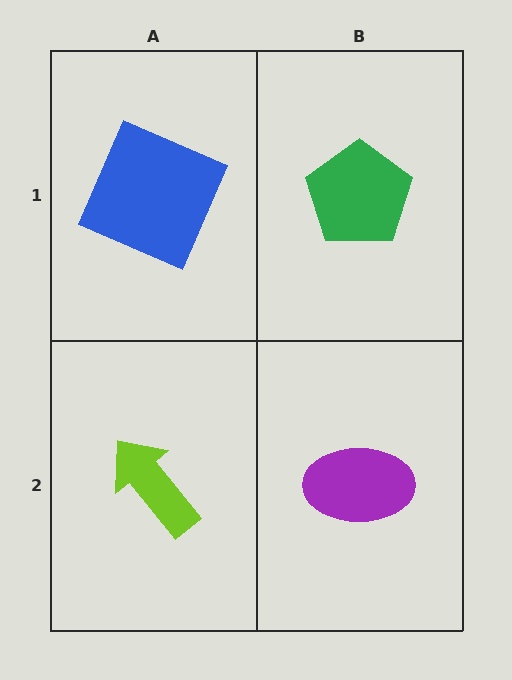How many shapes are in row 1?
2 shapes.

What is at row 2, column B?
A purple ellipse.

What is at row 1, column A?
A blue square.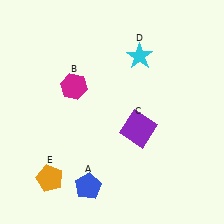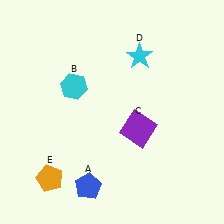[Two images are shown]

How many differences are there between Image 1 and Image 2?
There is 1 difference between the two images.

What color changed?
The hexagon (B) changed from magenta in Image 1 to cyan in Image 2.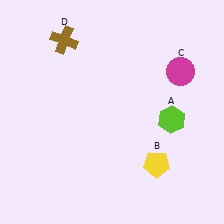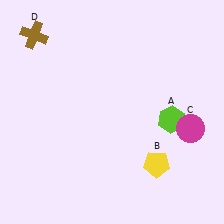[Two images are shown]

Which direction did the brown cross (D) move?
The brown cross (D) moved left.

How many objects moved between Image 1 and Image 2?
2 objects moved between the two images.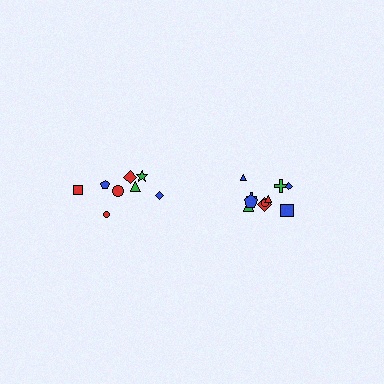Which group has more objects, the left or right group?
The right group.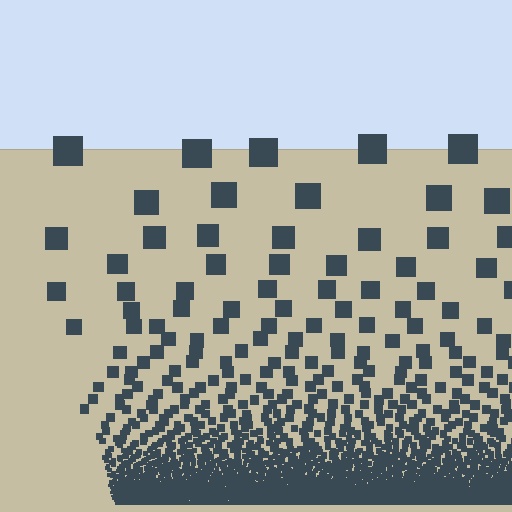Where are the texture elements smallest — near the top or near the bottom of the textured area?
Near the bottom.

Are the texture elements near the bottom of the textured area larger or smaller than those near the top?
Smaller. The gradient is inverted — elements near the bottom are smaller and denser.